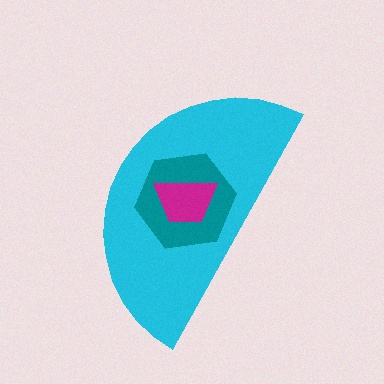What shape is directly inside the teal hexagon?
The magenta trapezoid.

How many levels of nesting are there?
3.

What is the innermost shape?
The magenta trapezoid.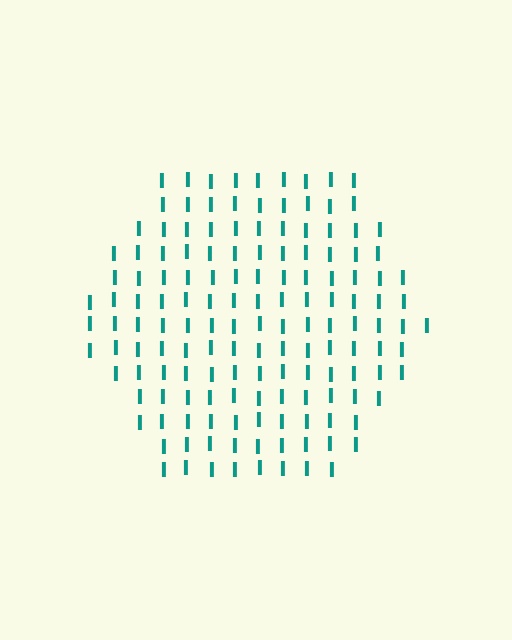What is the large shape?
The large shape is a hexagon.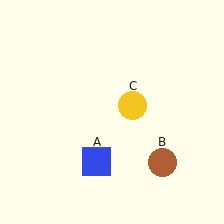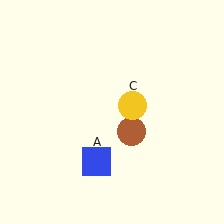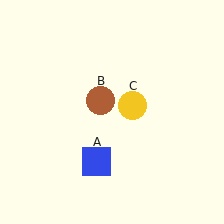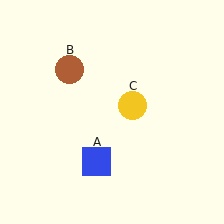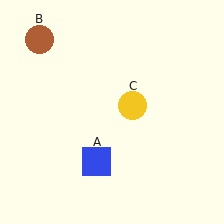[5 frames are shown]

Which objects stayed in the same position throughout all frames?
Blue square (object A) and yellow circle (object C) remained stationary.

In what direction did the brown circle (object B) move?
The brown circle (object B) moved up and to the left.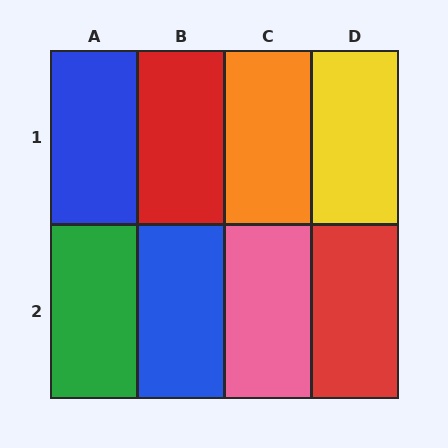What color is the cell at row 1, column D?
Yellow.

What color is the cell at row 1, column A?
Blue.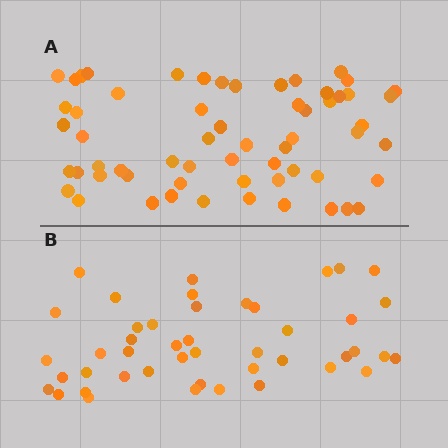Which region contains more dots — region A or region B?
Region A (the top region) has more dots.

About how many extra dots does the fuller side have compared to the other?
Region A has approximately 15 more dots than region B.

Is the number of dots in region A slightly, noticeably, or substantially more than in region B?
Region A has noticeably more, but not dramatically so. The ratio is roughly 1.3 to 1.